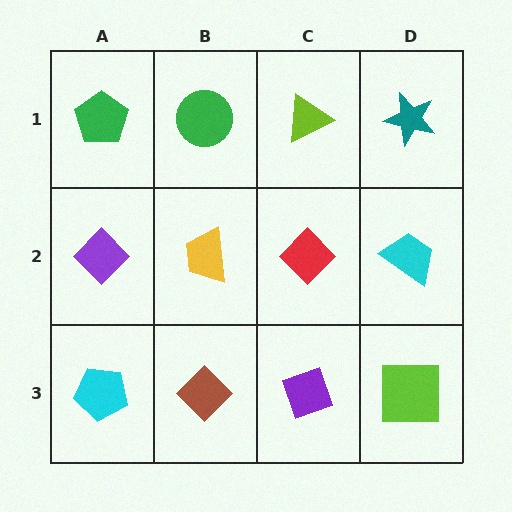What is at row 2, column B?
A yellow trapezoid.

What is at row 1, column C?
A lime triangle.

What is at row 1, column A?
A green pentagon.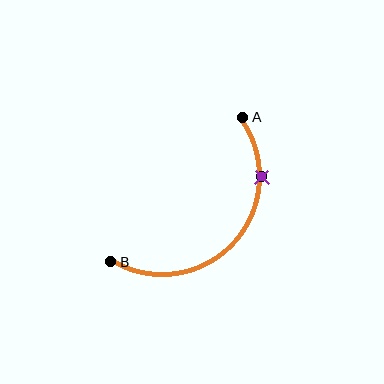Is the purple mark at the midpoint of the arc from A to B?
No. The purple mark lies on the arc but is closer to endpoint A. The arc midpoint would be at the point on the curve equidistant along the arc from both A and B.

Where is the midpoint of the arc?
The arc midpoint is the point on the curve farthest from the straight line joining A and B. It sits below and to the right of that line.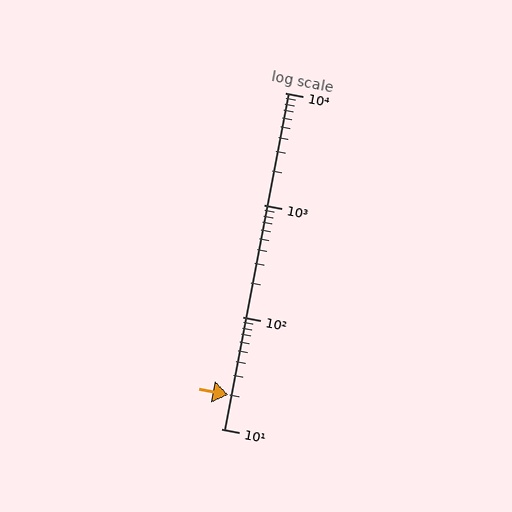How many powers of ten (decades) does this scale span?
The scale spans 3 decades, from 10 to 10000.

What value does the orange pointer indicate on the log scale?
The pointer indicates approximately 20.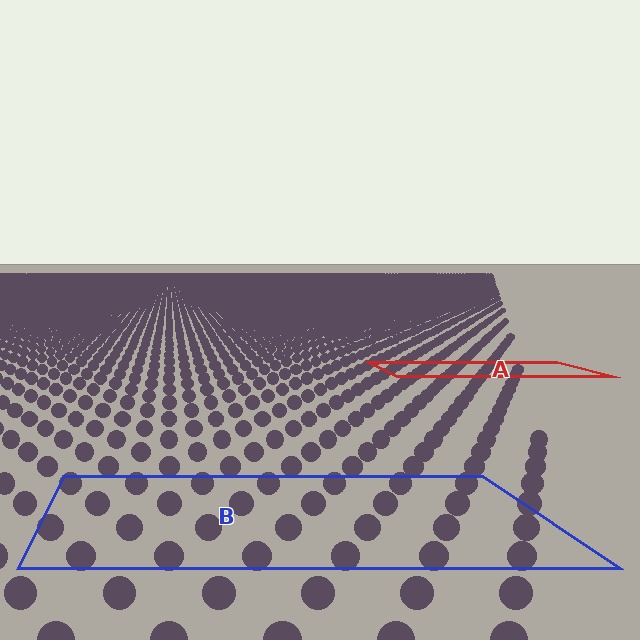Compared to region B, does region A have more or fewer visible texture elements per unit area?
Region A has more texture elements per unit area — they are packed more densely because it is farther away.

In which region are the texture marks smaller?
The texture marks are smaller in region A, because it is farther away.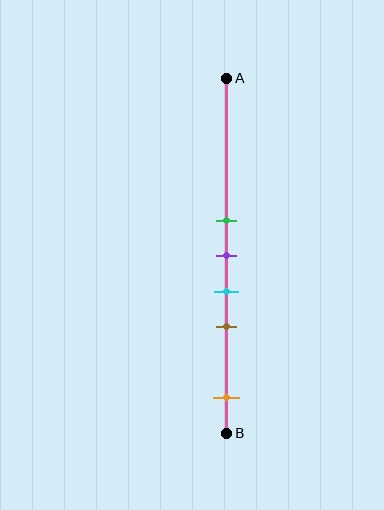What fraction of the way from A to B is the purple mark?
The purple mark is approximately 50% (0.5) of the way from A to B.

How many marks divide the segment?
There are 5 marks dividing the segment.